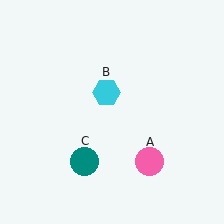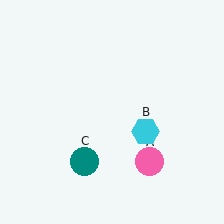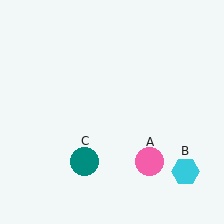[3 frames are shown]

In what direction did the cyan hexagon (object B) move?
The cyan hexagon (object B) moved down and to the right.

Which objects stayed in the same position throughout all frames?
Pink circle (object A) and teal circle (object C) remained stationary.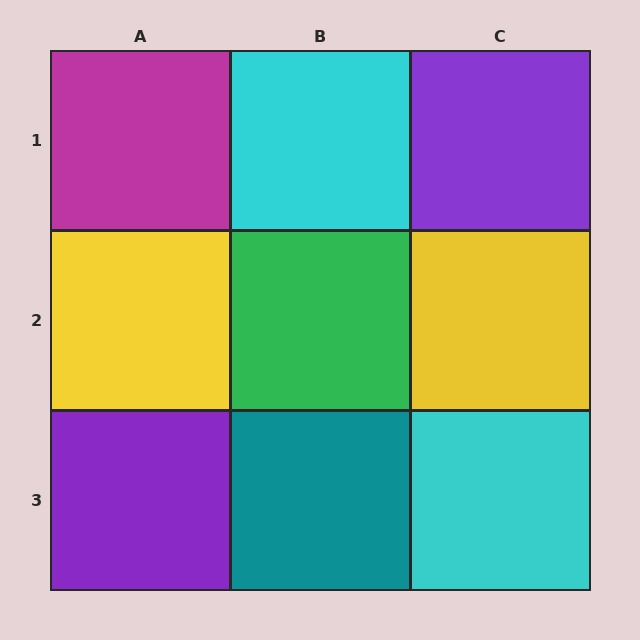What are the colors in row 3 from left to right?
Purple, teal, cyan.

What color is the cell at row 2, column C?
Yellow.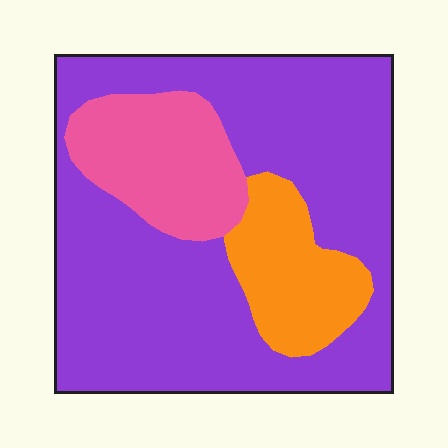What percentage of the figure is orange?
Orange takes up about one eighth (1/8) of the figure.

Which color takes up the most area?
Purple, at roughly 70%.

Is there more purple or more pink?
Purple.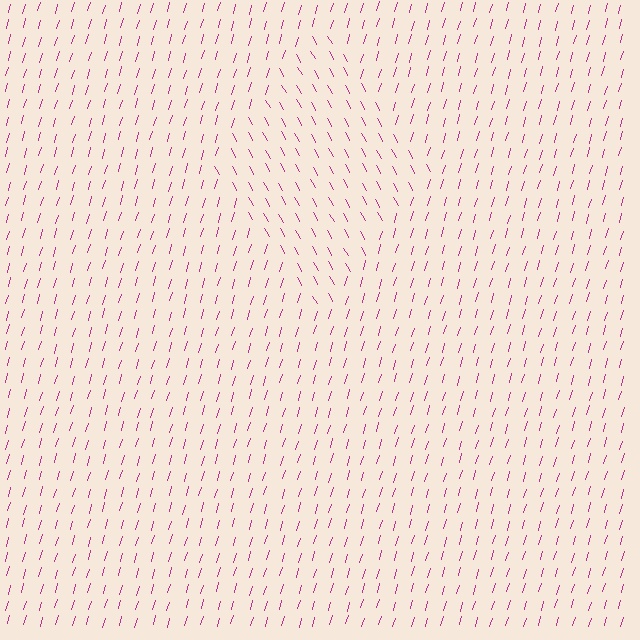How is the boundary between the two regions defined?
The boundary is defined purely by a change in line orientation (approximately 45 degrees difference). All lines are the same color and thickness.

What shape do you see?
I see a diamond.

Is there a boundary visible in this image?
Yes, there is a texture boundary formed by a change in line orientation.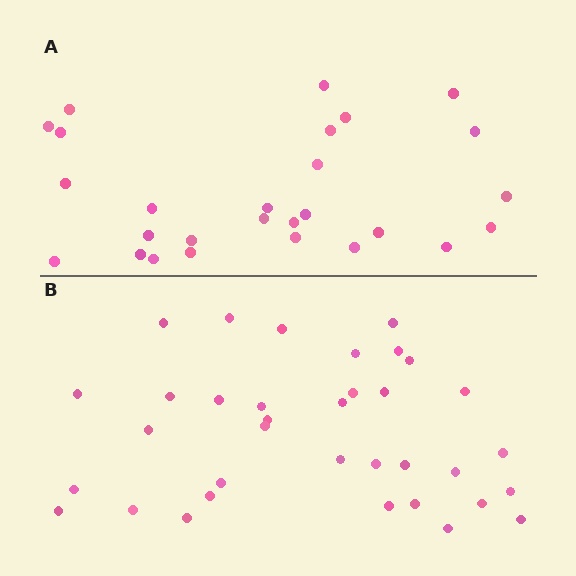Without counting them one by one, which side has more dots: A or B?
Region B (the bottom region) has more dots.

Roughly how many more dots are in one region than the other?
Region B has roughly 8 or so more dots than region A.